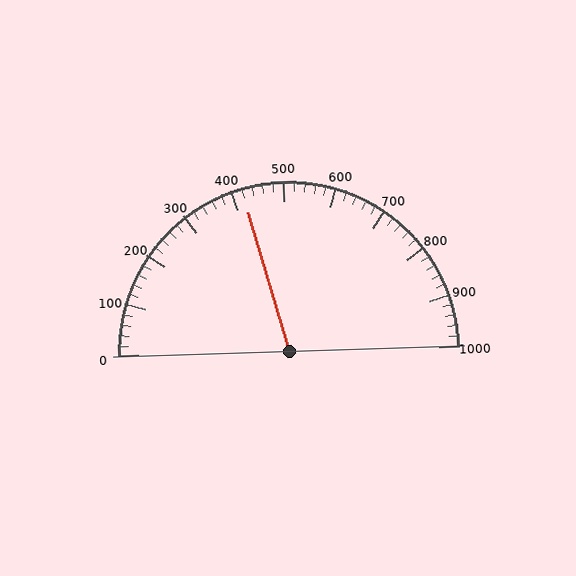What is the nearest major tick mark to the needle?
The nearest major tick mark is 400.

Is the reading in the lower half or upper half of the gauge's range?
The reading is in the lower half of the range (0 to 1000).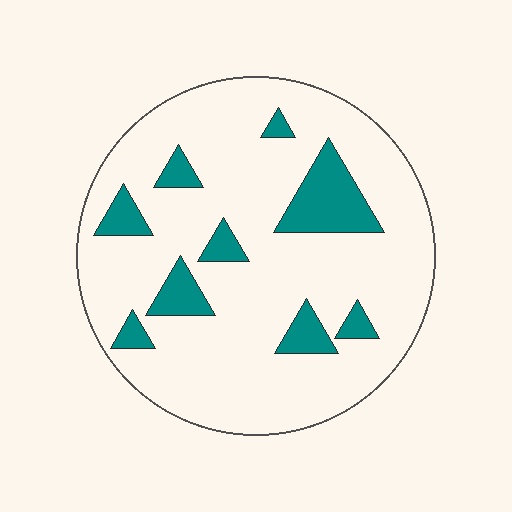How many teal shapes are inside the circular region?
9.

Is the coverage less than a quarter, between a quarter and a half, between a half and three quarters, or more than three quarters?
Less than a quarter.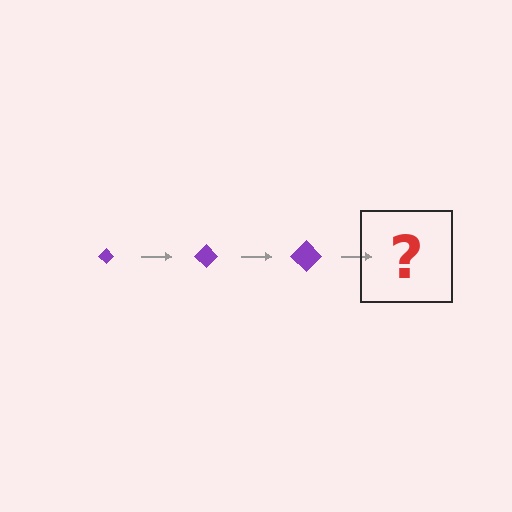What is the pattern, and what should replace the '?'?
The pattern is that the diamond gets progressively larger each step. The '?' should be a purple diamond, larger than the previous one.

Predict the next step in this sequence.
The next step is a purple diamond, larger than the previous one.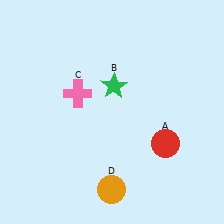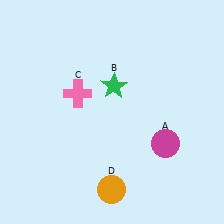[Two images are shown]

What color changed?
The circle (A) changed from red in Image 1 to magenta in Image 2.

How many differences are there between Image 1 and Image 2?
There is 1 difference between the two images.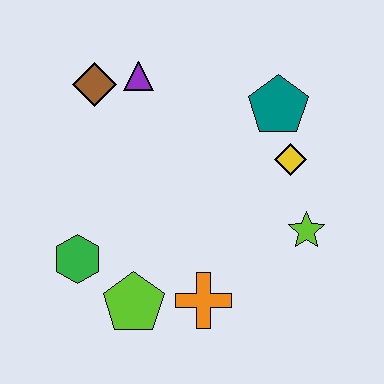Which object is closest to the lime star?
The yellow diamond is closest to the lime star.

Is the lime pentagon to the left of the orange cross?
Yes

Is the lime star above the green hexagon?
Yes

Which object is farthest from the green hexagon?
The teal pentagon is farthest from the green hexagon.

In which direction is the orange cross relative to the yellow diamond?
The orange cross is below the yellow diamond.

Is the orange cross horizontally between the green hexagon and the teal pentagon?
Yes